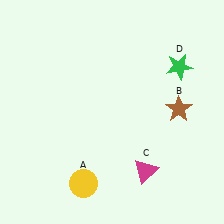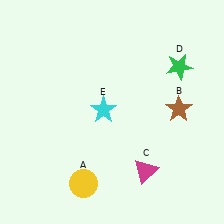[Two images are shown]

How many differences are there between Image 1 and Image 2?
There is 1 difference between the two images.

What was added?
A cyan star (E) was added in Image 2.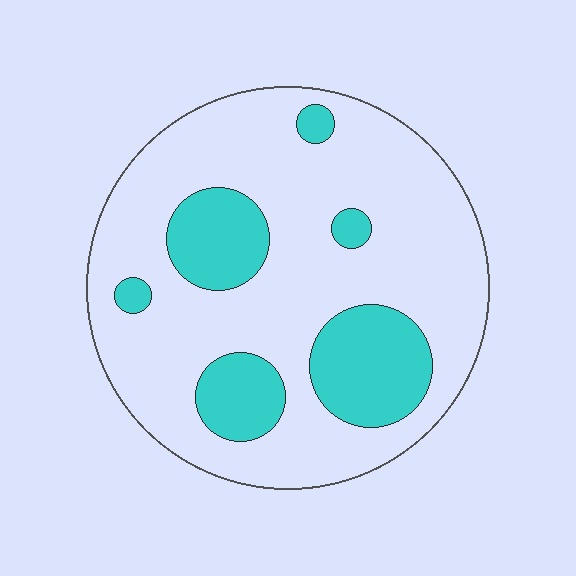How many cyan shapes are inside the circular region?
6.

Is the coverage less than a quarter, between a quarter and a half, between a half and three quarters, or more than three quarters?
Less than a quarter.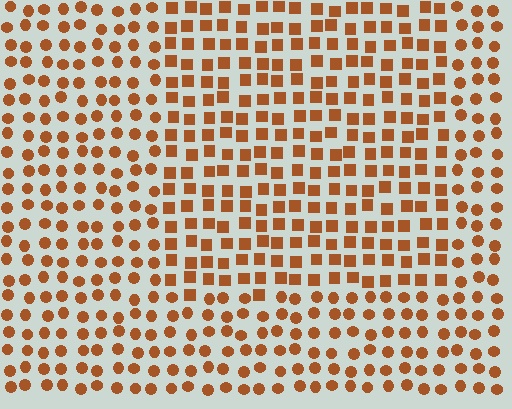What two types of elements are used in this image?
The image uses squares inside the rectangle region and circles outside it.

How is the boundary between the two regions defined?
The boundary is defined by a change in element shape: squares inside vs. circles outside. All elements share the same color and spacing.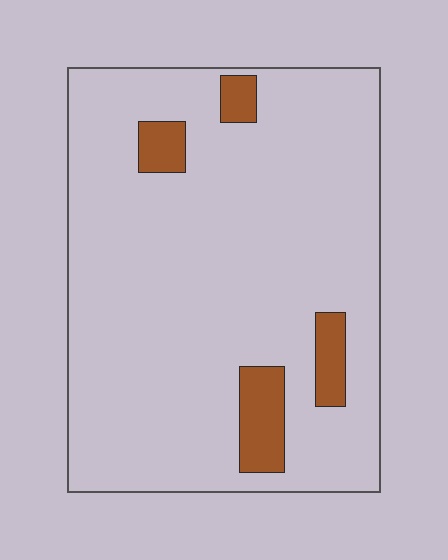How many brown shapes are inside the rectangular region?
4.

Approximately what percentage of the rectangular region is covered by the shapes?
Approximately 10%.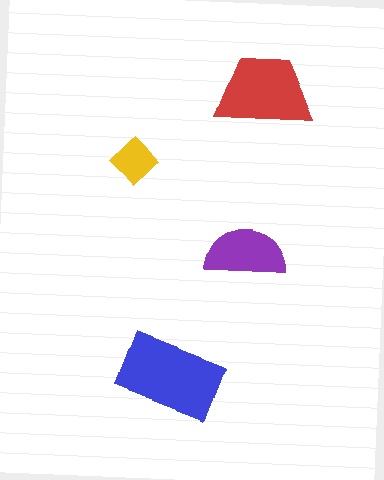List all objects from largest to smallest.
The blue rectangle, the red trapezoid, the purple semicircle, the yellow diamond.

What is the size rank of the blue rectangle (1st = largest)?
1st.